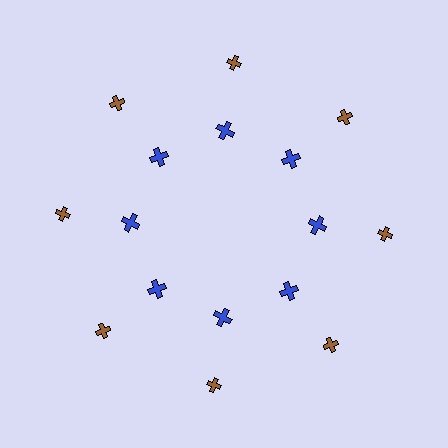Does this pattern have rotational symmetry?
Yes, this pattern has 8-fold rotational symmetry. It looks the same after rotating 45 degrees around the center.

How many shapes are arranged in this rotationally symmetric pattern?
There are 16 shapes, arranged in 8 groups of 2.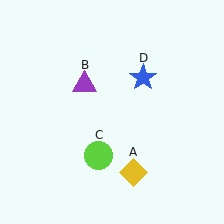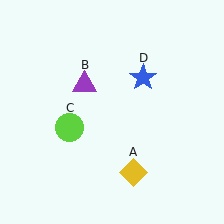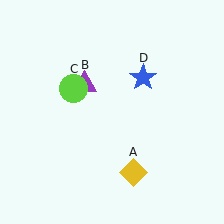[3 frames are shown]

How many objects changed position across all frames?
1 object changed position: lime circle (object C).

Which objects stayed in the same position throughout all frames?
Yellow diamond (object A) and purple triangle (object B) and blue star (object D) remained stationary.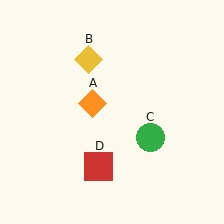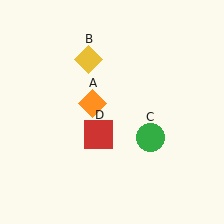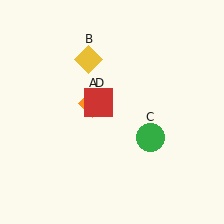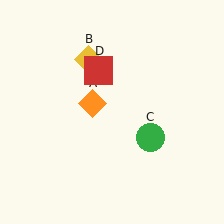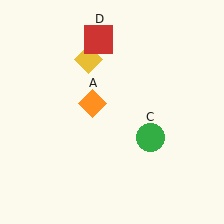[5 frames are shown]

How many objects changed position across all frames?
1 object changed position: red square (object D).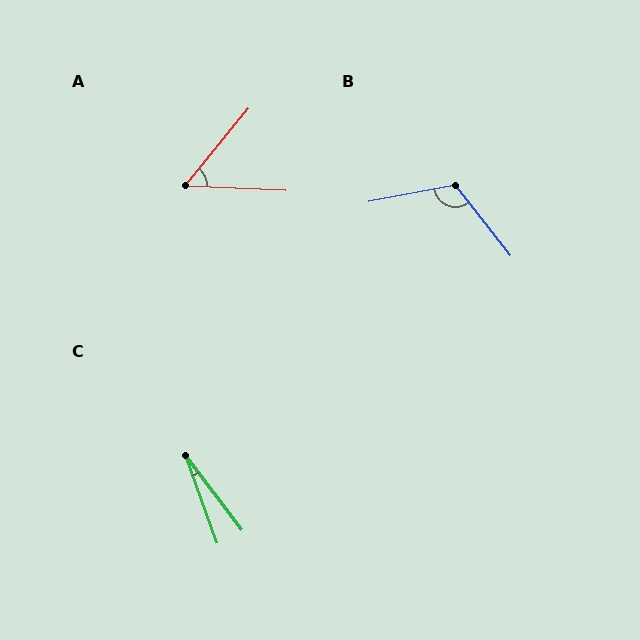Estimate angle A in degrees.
Approximately 53 degrees.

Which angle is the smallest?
C, at approximately 17 degrees.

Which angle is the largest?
B, at approximately 118 degrees.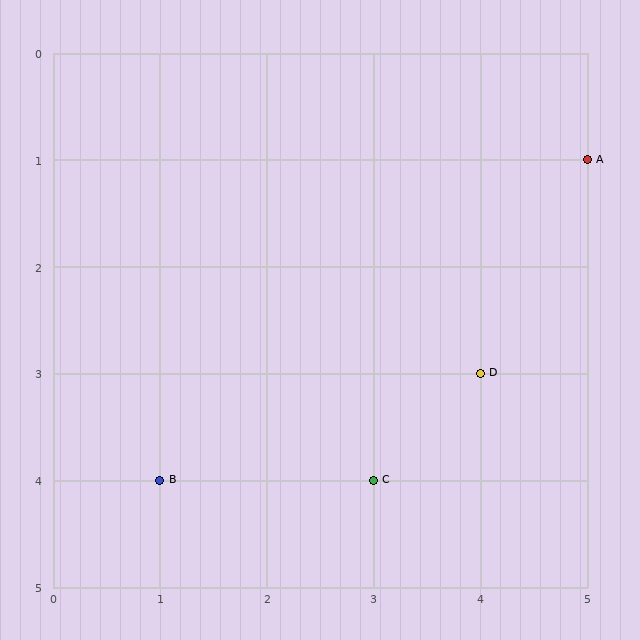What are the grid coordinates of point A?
Point A is at grid coordinates (5, 1).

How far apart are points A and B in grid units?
Points A and B are 4 columns and 3 rows apart (about 5.0 grid units diagonally).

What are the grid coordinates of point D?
Point D is at grid coordinates (4, 3).